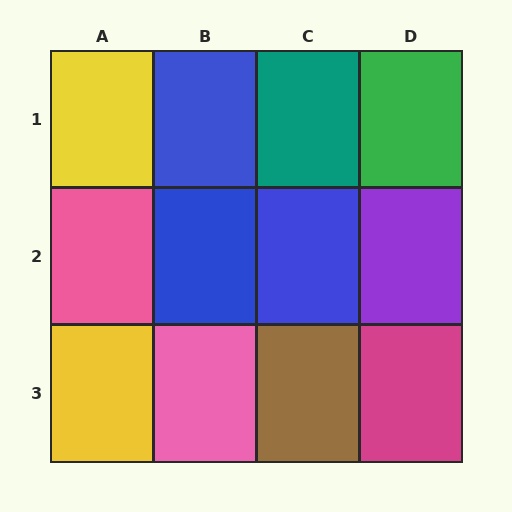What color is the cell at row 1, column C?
Teal.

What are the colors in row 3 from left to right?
Yellow, pink, brown, magenta.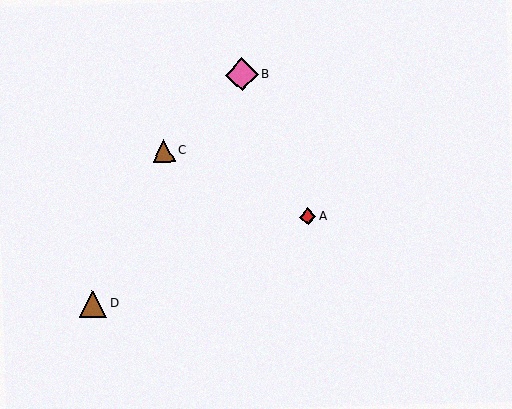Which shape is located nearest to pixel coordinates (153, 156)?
The brown triangle (labeled C) at (164, 151) is nearest to that location.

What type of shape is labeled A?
Shape A is a red diamond.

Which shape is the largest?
The pink diamond (labeled B) is the largest.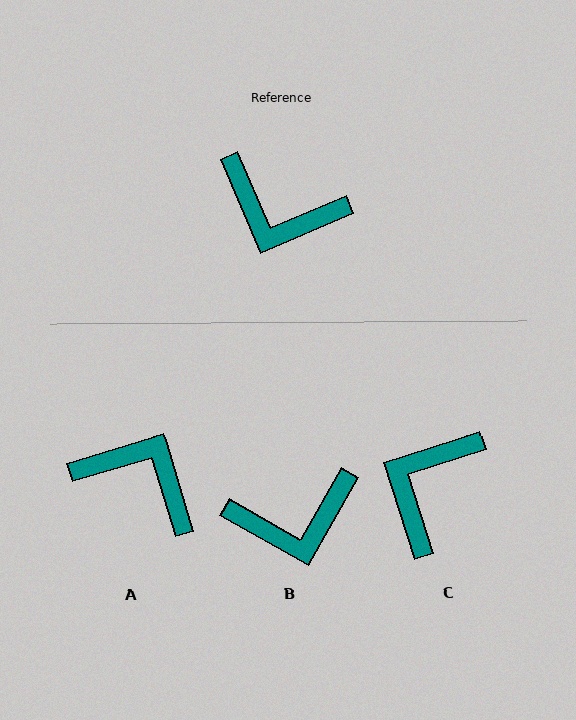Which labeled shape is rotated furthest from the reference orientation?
A, about 174 degrees away.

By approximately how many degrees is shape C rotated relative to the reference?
Approximately 95 degrees clockwise.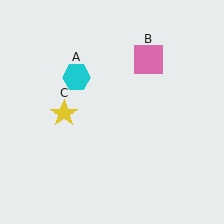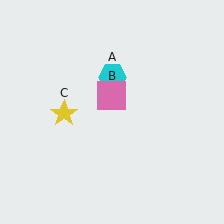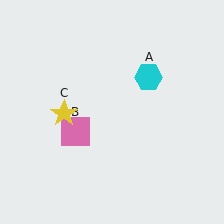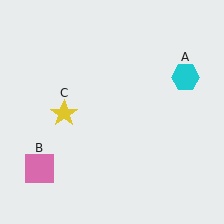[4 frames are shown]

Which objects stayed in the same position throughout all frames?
Yellow star (object C) remained stationary.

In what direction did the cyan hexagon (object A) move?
The cyan hexagon (object A) moved right.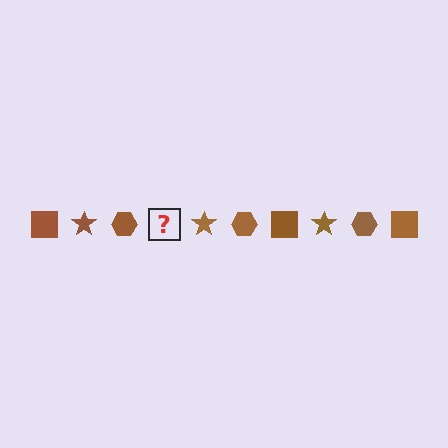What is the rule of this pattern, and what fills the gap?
The rule is that the pattern cycles through square, star, hexagon shapes in brown. The gap should be filled with a brown square.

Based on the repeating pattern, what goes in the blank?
The blank should be a brown square.